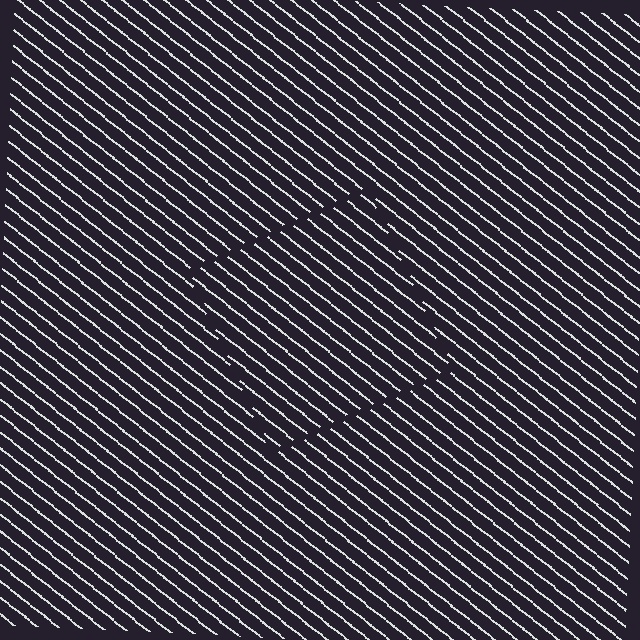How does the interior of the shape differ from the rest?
The interior of the shape contains the same grating, shifted by half a period — the contour is defined by the phase discontinuity where line-ends from the inner and outer gratings abut.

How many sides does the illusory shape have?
4 sides — the line-ends trace a square.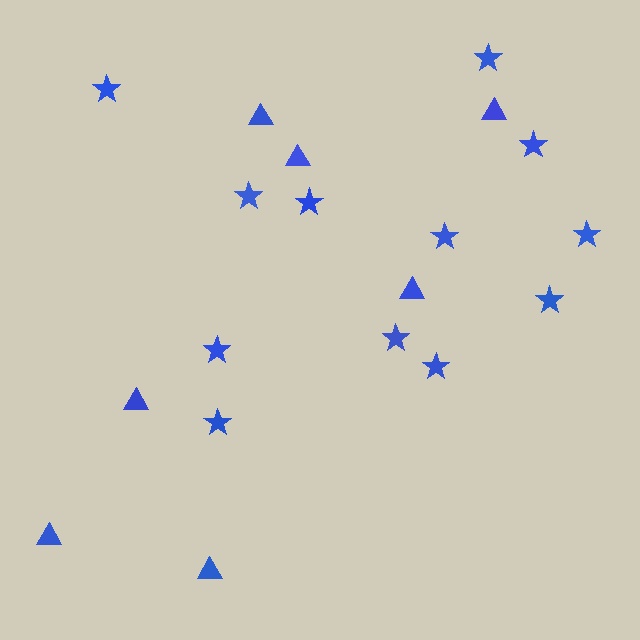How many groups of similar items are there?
There are 2 groups: one group of stars (12) and one group of triangles (7).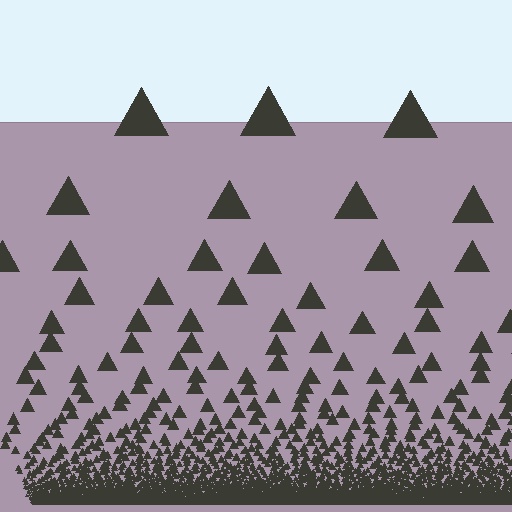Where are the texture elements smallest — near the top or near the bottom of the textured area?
Near the bottom.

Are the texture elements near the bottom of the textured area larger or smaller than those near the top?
Smaller. The gradient is inverted — elements near the bottom are smaller and denser.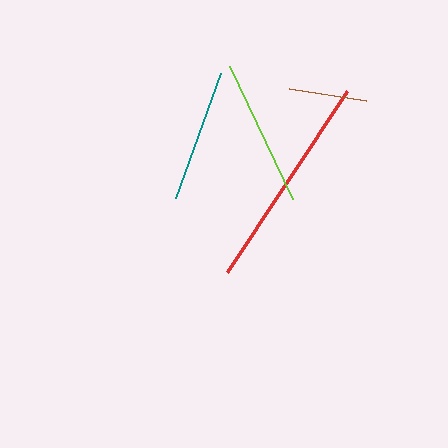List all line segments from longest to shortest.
From longest to shortest: red, lime, teal, brown.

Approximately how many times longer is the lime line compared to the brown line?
The lime line is approximately 1.9 times the length of the brown line.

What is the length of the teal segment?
The teal segment is approximately 133 pixels long.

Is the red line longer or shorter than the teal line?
The red line is longer than the teal line.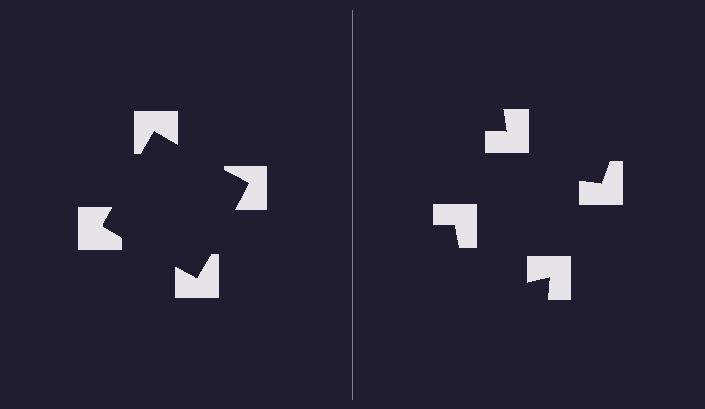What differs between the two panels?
The notched squares are positioned identically on both sides; only the wedge orientations differ. On the left they align to a square; on the right they are misaligned.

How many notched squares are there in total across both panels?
8 — 4 on each side.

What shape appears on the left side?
An illusory square.